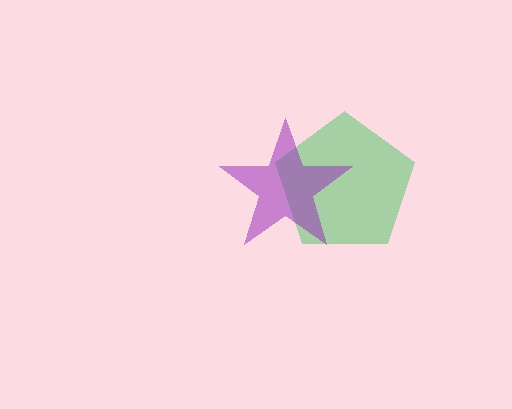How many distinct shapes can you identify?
There are 2 distinct shapes: a green pentagon, a purple star.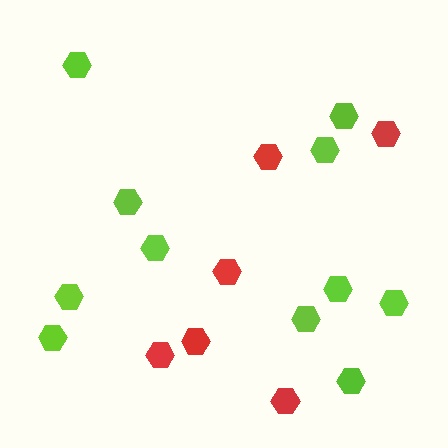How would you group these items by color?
There are 2 groups: one group of red hexagons (6) and one group of lime hexagons (11).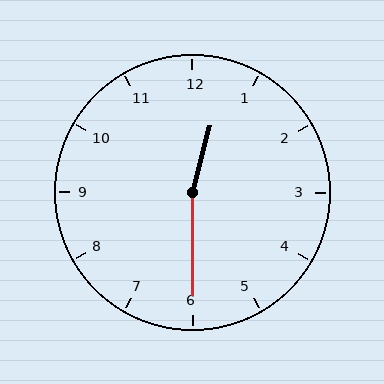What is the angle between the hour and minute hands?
Approximately 165 degrees.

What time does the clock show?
12:30.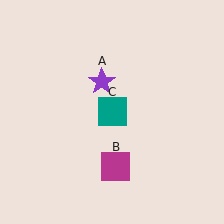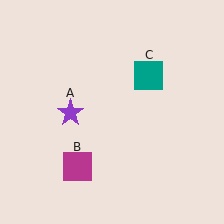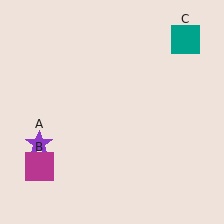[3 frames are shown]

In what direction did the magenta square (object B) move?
The magenta square (object B) moved left.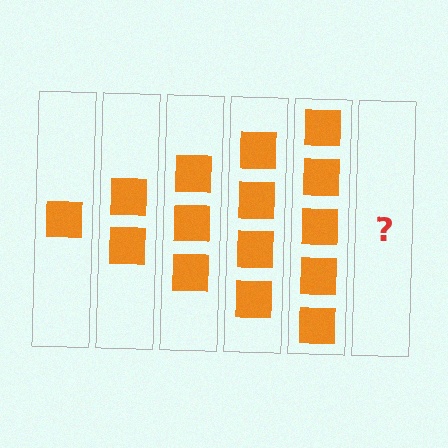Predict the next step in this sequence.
The next step is 6 squares.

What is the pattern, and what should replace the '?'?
The pattern is that each step adds one more square. The '?' should be 6 squares.